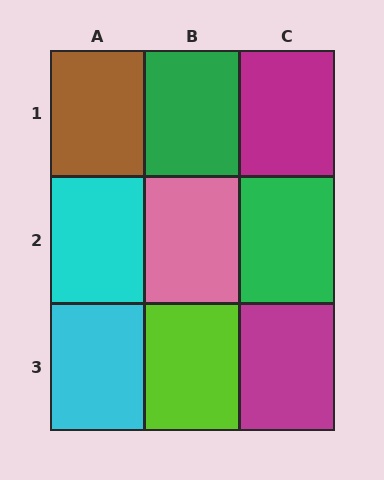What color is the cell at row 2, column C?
Green.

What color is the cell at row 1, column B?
Green.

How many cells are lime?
1 cell is lime.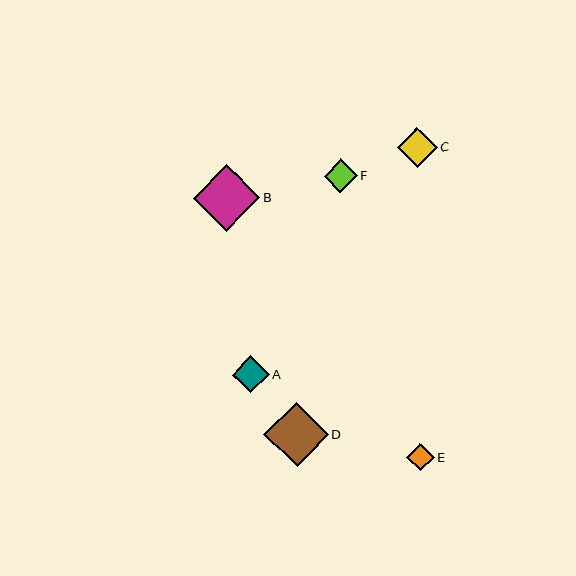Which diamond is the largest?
Diamond B is the largest with a size of approximately 67 pixels.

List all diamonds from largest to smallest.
From largest to smallest: B, D, C, A, F, E.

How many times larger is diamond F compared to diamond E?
Diamond F is approximately 1.2 times the size of diamond E.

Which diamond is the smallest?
Diamond E is the smallest with a size of approximately 27 pixels.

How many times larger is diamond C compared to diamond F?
Diamond C is approximately 1.2 times the size of diamond F.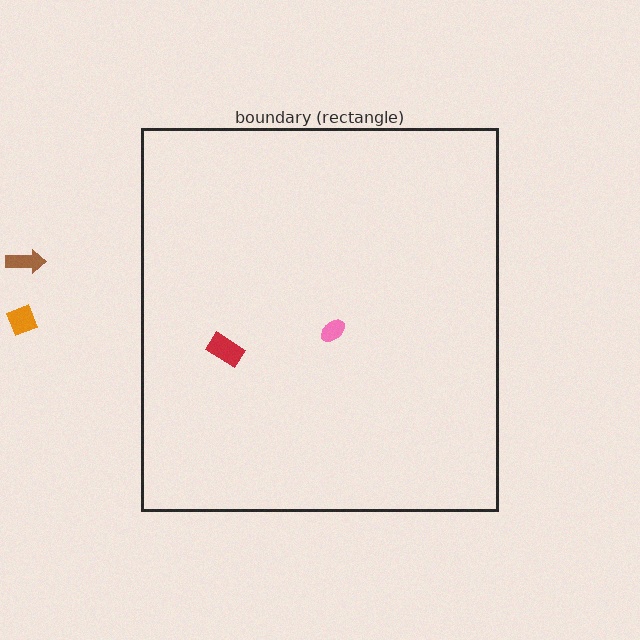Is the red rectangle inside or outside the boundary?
Inside.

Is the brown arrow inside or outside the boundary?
Outside.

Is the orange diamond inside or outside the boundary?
Outside.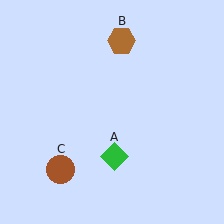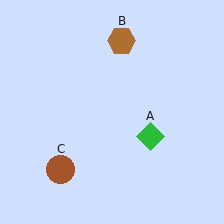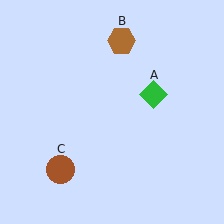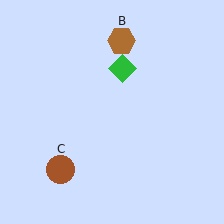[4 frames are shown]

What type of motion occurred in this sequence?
The green diamond (object A) rotated counterclockwise around the center of the scene.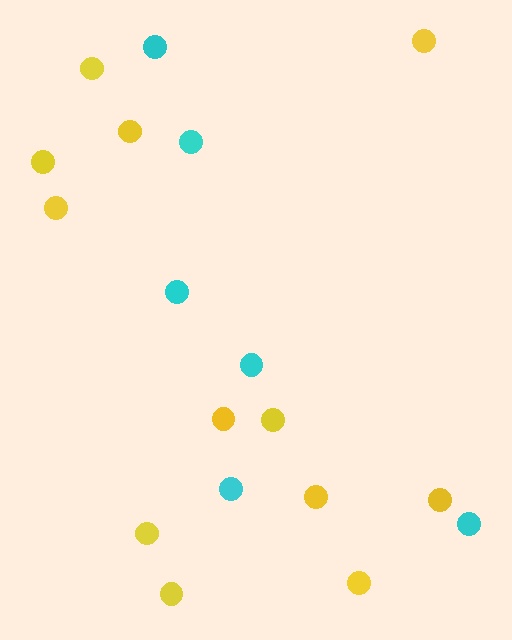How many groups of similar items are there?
There are 2 groups: one group of yellow circles (12) and one group of cyan circles (6).